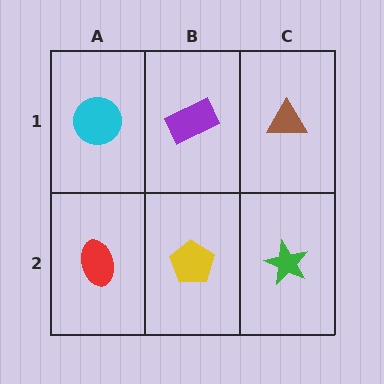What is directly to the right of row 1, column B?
A brown triangle.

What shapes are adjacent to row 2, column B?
A purple rectangle (row 1, column B), a red ellipse (row 2, column A), a green star (row 2, column C).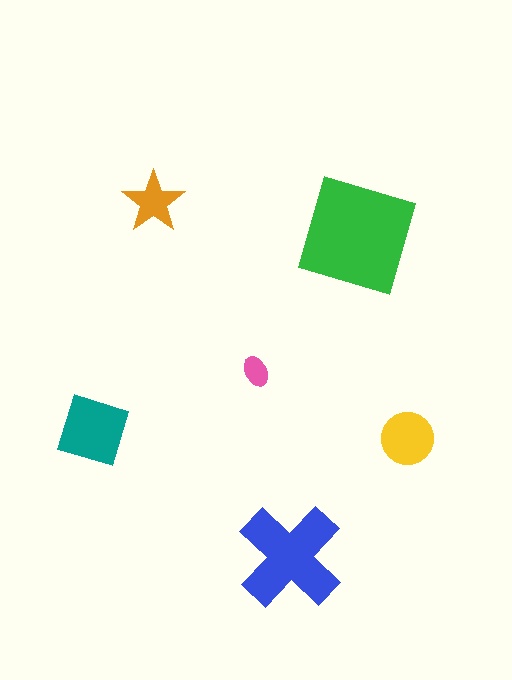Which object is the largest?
The green square.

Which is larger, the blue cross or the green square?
The green square.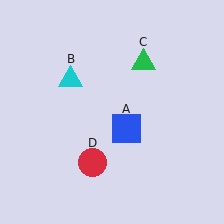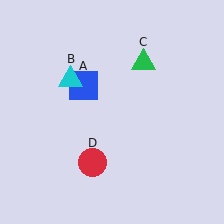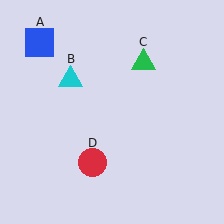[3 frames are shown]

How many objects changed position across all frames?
1 object changed position: blue square (object A).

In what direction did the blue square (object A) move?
The blue square (object A) moved up and to the left.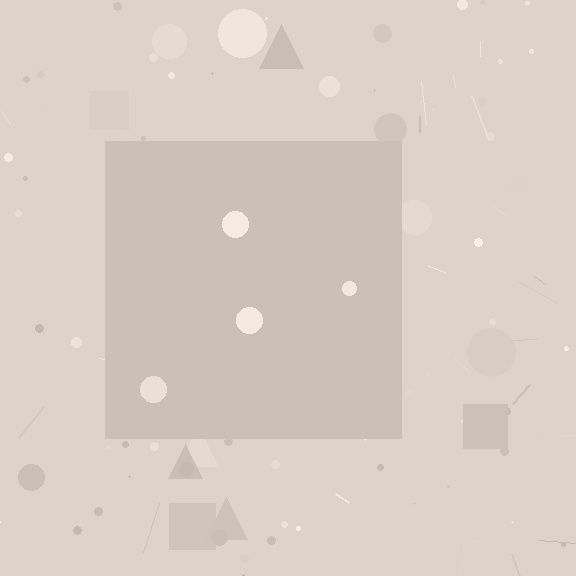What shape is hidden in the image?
A square is hidden in the image.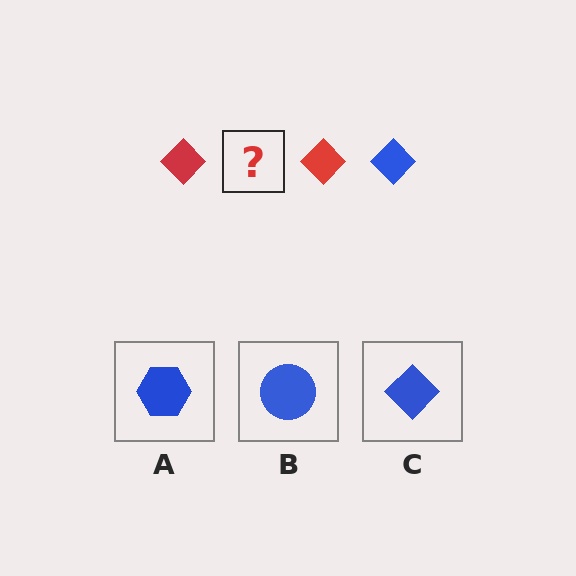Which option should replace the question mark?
Option C.